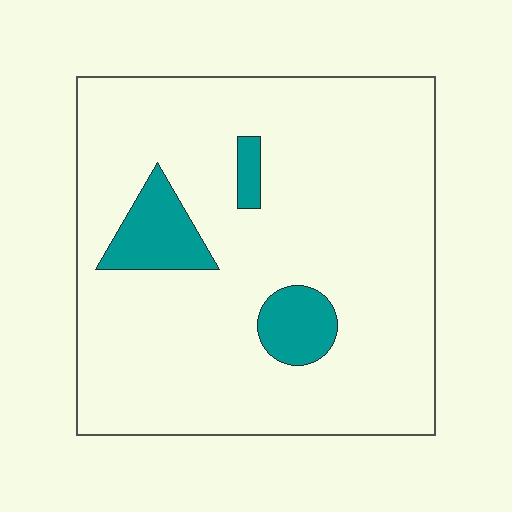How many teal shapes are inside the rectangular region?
3.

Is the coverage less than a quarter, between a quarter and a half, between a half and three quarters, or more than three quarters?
Less than a quarter.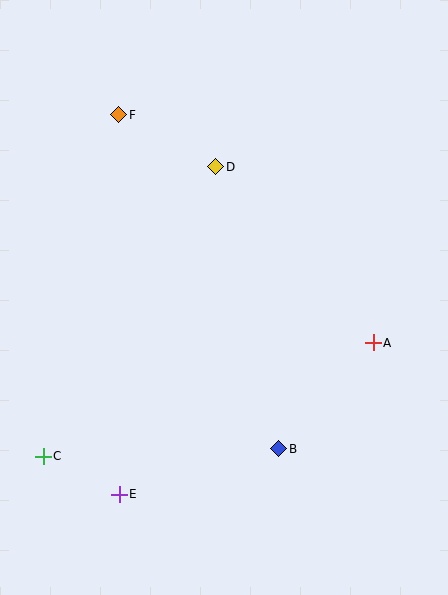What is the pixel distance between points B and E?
The distance between B and E is 166 pixels.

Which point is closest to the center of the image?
Point D at (216, 167) is closest to the center.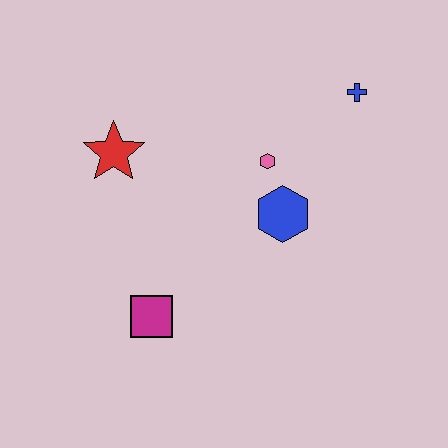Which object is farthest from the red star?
The blue cross is farthest from the red star.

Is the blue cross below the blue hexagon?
No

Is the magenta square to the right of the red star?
Yes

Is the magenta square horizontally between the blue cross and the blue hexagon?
No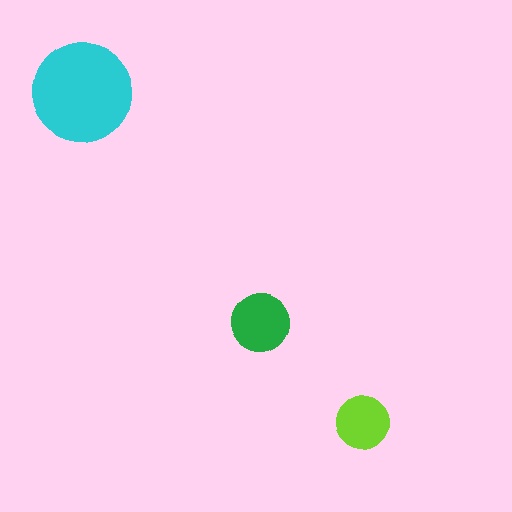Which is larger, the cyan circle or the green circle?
The cyan one.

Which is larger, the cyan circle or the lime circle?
The cyan one.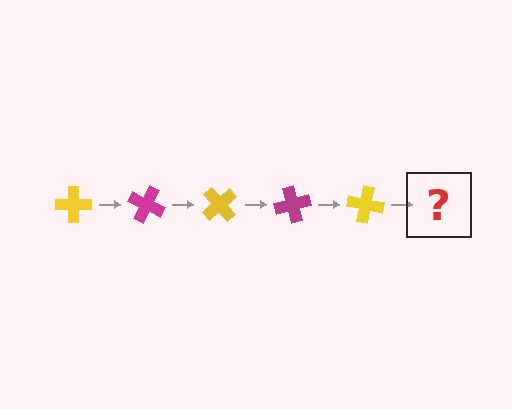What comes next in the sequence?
The next element should be a magenta cross, rotated 125 degrees from the start.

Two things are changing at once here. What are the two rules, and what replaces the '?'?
The two rules are that it rotates 25 degrees each step and the color cycles through yellow and magenta. The '?' should be a magenta cross, rotated 125 degrees from the start.